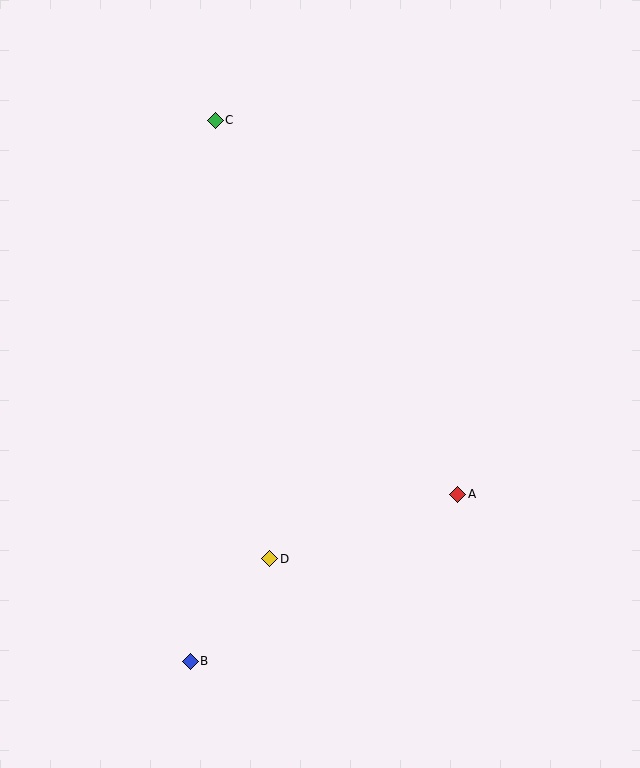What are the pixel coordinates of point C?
Point C is at (215, 120).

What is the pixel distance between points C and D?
The distance between C and D is 442 pixels.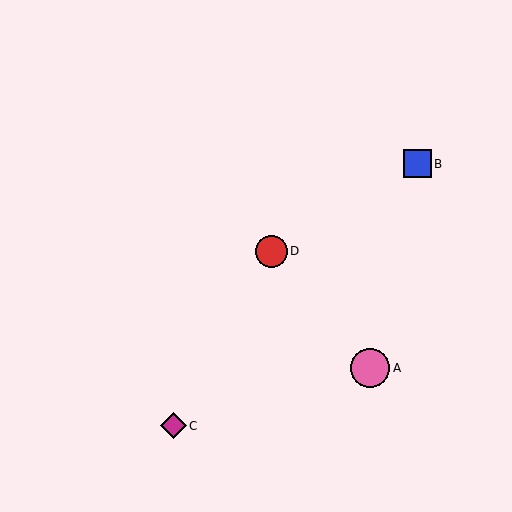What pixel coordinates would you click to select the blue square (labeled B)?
Click at (417, 164) to select the blue square B.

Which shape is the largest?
The pink circle (labeled A) is the largest.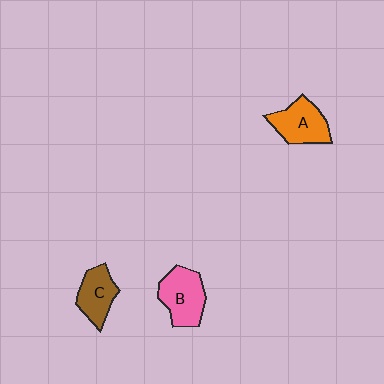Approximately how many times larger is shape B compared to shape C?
Approximately 1.3 times.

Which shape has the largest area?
Shape B (pink).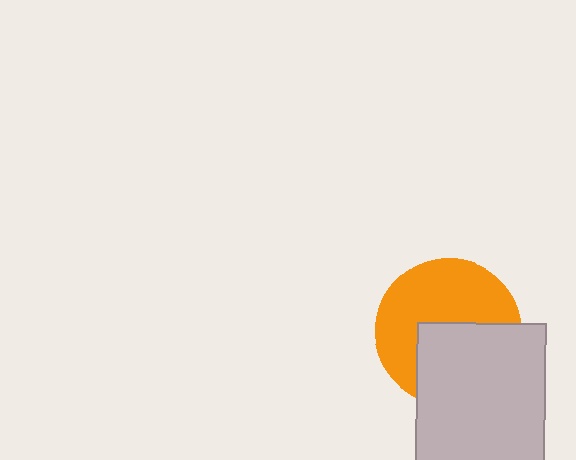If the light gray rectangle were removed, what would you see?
You would see the complete orange circle.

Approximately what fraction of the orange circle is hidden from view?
Roughly 45% of the orange circle is hidden behind the light gray rectangle.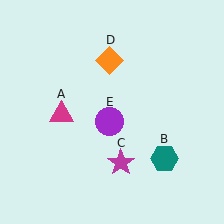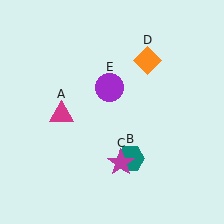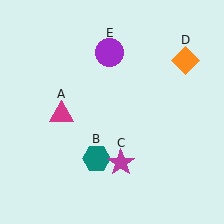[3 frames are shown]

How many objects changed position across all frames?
3 objects changed position: teal hexagon (object B), orange diamond (object D), purple circle (object E).